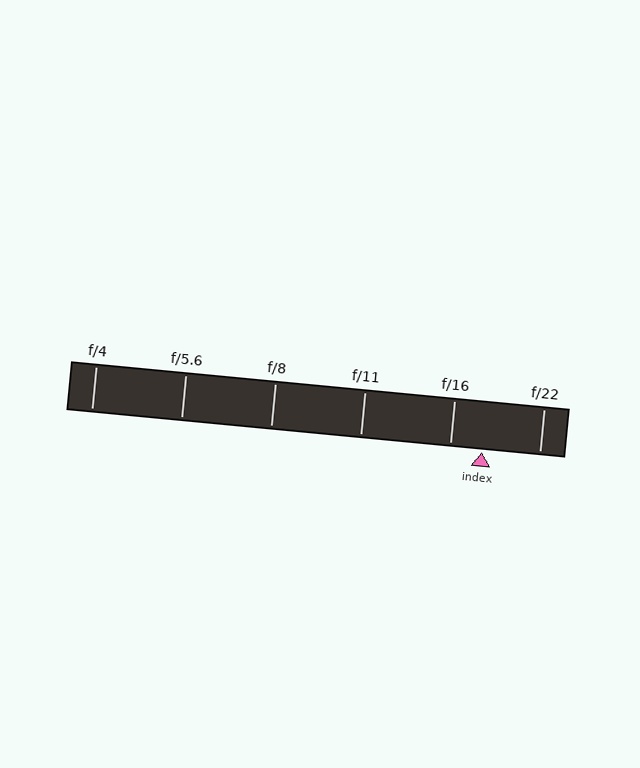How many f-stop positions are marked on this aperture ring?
There are 6 f-stop positions marked.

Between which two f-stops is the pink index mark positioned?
The index mark is between f/16 and f/22.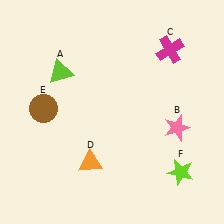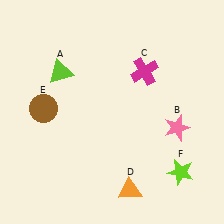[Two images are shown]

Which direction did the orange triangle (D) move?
The orange triangle (D) moved right.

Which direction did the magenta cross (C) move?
The magenta cross (C) moved left.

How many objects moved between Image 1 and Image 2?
2 objects moved between the two images.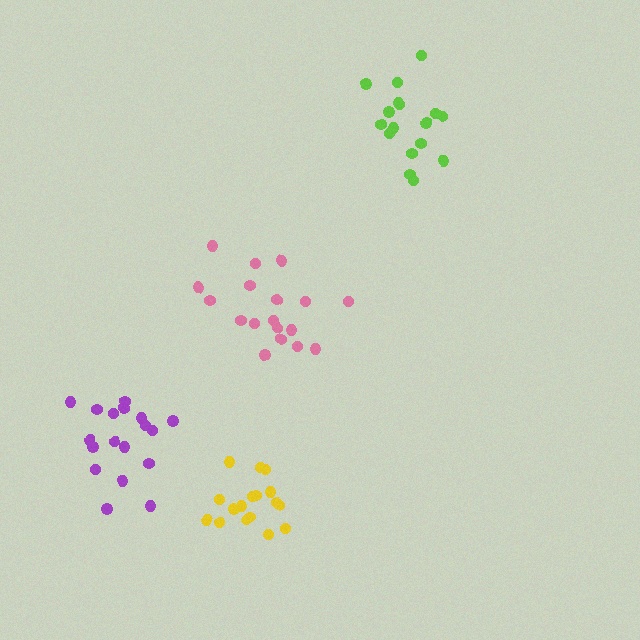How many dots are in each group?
Group 1: 17 dots, Group 2: 18 dots, Group 3: 17 dots, Group 4: 18 dots (70 total).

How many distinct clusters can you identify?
There are 4 distinct clusters.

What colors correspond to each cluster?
The clusters are colored: yellow, pink, lime, purple.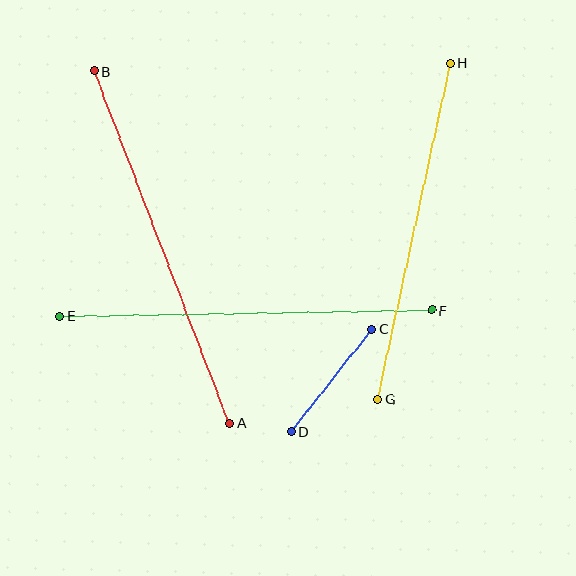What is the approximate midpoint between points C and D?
The midpoint is at approximately (331, 380) pixels.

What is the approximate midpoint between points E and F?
The midpoint is at approximately (246, 313) pixels.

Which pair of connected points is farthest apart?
Points A and B are farthest apart.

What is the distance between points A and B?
The distance is approximately 377 pixels.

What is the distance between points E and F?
The distance is approximately 372 pixels.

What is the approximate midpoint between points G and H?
The midpoint is at approximately (414, 231) pixels.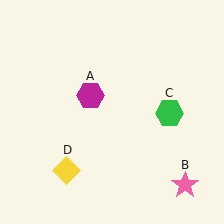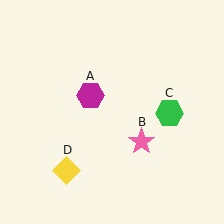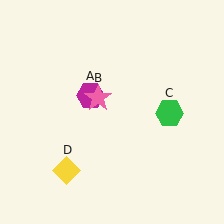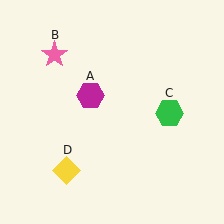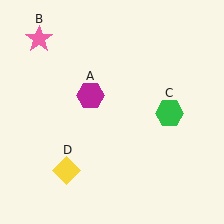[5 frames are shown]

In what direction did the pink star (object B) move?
The pink star (object B) moved up and to the left.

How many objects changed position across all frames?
1 object changed position: pink star (object B).